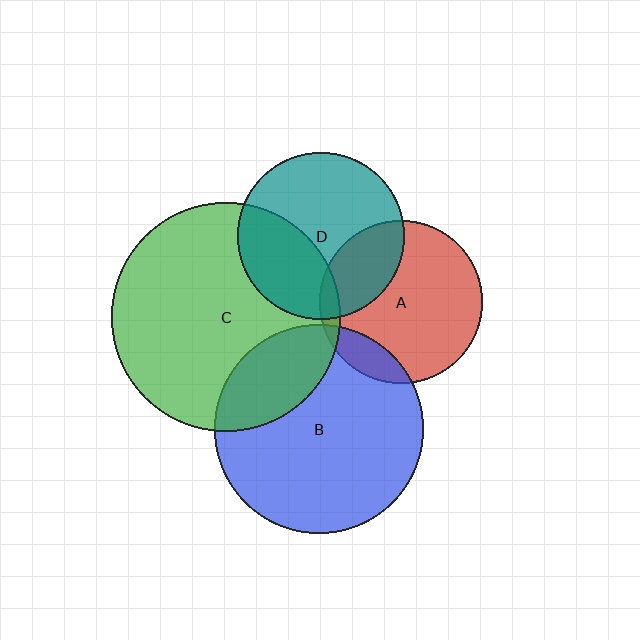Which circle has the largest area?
Circle C (green).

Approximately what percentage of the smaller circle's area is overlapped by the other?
Approximately 5%.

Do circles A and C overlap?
Yes.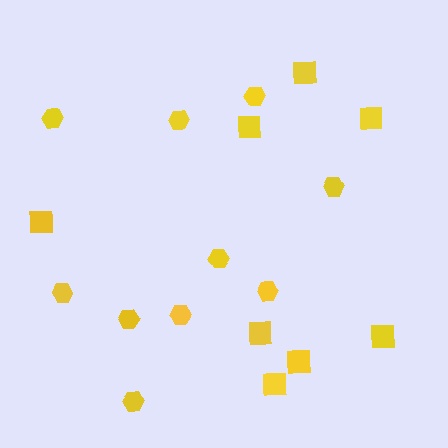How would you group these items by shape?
There are 2 groups: one group of hexagons (10) and one group of squares (8).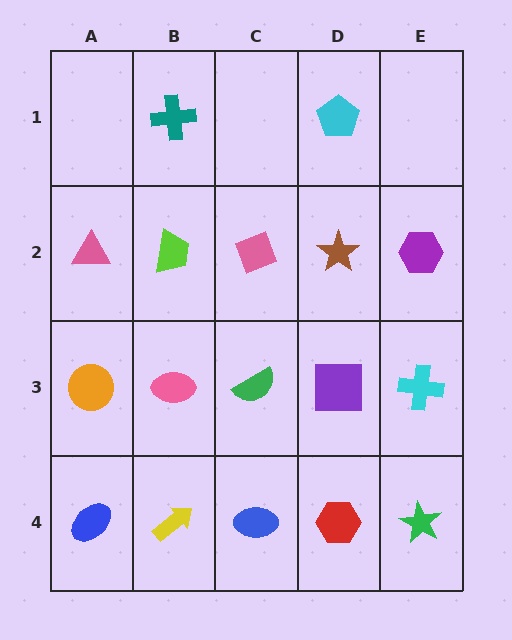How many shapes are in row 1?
2 shapes.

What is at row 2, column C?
A pink diamond.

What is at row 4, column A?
A blue ellipse.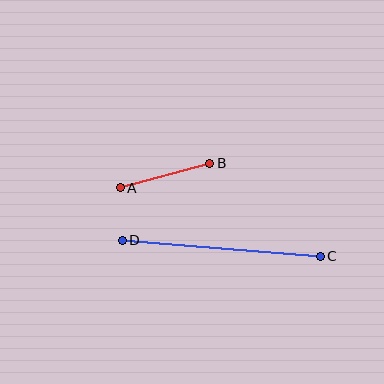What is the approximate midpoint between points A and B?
The midpoint is at approximately (165, 175) pixels.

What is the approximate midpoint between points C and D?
The midpoint is at approximately (221, 248) pixels.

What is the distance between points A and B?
The distance is approximately 93 pixels.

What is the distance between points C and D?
The distance is approximately 199 pixels.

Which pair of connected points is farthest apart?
Points C and D are farthest apart.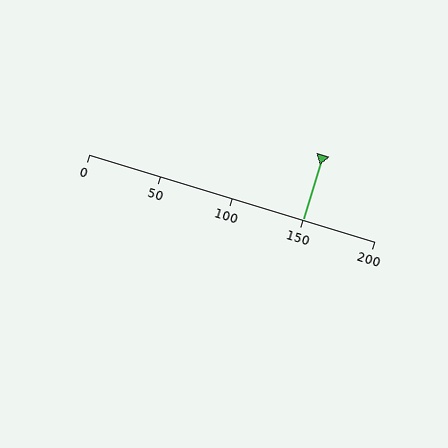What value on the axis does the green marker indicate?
The marker indicates approximately 150.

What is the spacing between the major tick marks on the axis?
The major ticks are spaced 50 apart.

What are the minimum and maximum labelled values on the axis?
The axis runs from 0 to 200.